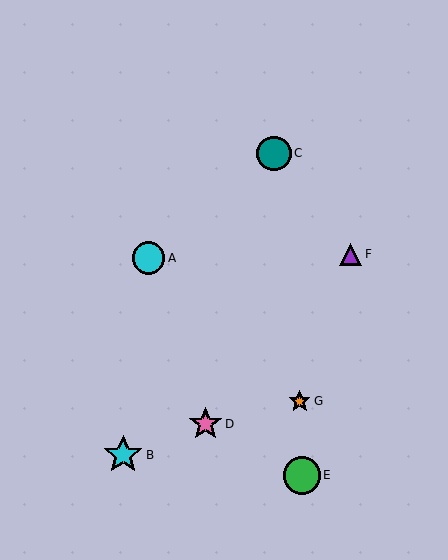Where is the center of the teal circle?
The center of the teal circle is at (274, 153).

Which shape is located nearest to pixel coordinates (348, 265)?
The purple triangle (labeled F) at (351, 254) is nearest to that location.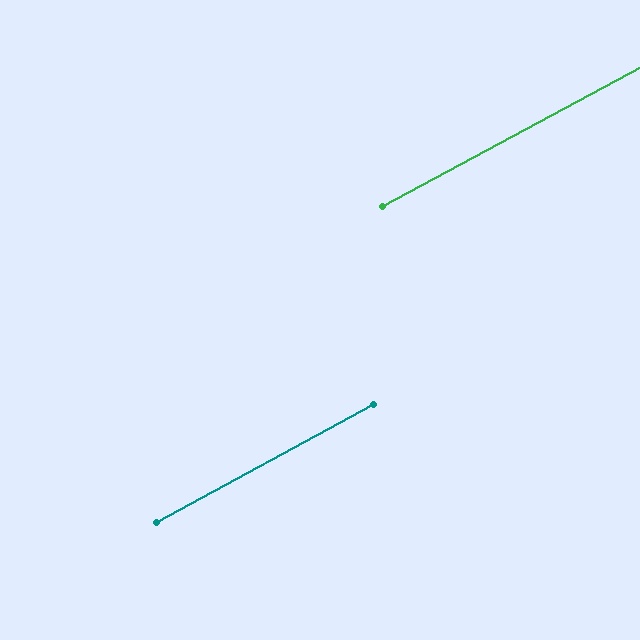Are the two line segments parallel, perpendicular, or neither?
Parallel — their directions differ by only 0.2°.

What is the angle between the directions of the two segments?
Approximately 0 degrees.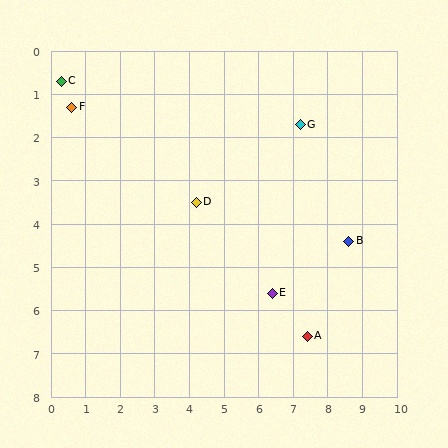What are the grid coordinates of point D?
Point D is at approximately (4.2, 3.5).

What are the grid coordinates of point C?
Point C is at approximately (0.3, 0.7).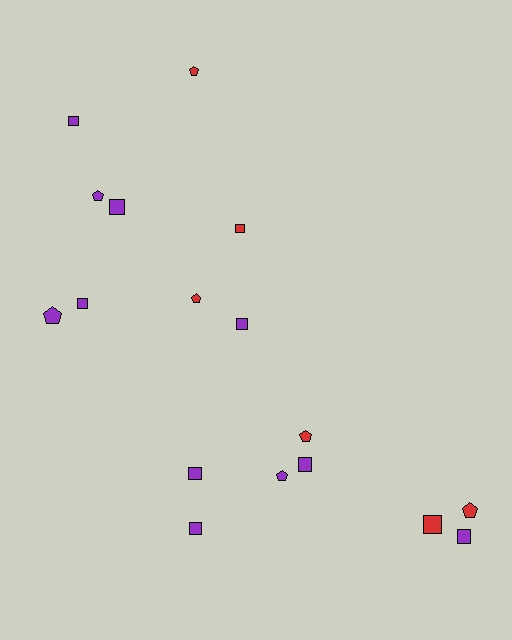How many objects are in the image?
There are 17 objects.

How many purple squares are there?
There are 8 purple squares.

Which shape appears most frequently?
Square, with 10 objects.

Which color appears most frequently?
Purple, with 11 objects.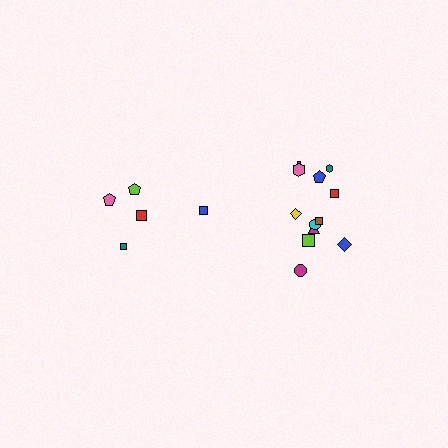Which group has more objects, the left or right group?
The right group.